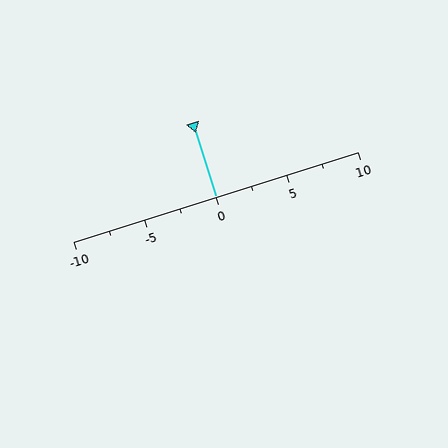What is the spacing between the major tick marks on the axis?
The major ticks are spaced 5 apart.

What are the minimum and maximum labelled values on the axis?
The axis runs from -10 to 10.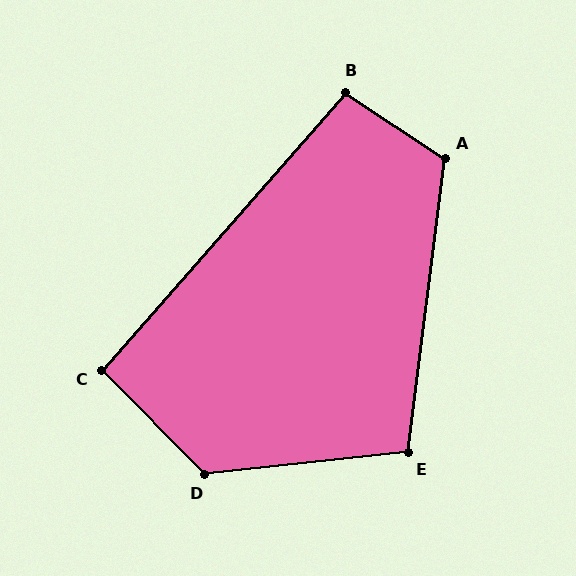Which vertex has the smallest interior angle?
C, at approximately 94 degrees.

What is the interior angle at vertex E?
Approximately 103 degrees (obtuse).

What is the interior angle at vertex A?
Approximately 116 degrees (obtuse).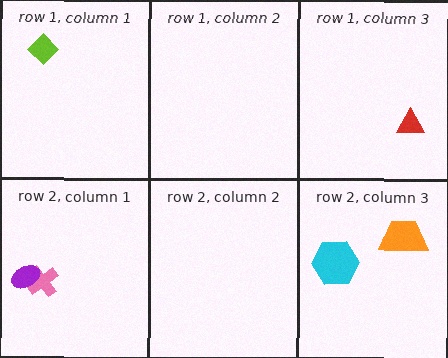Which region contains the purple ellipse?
The row 2, column 1 region.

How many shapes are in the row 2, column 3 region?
2.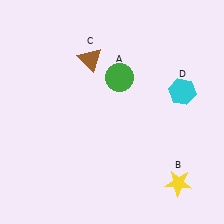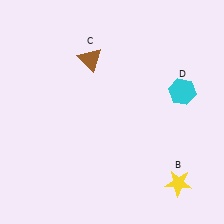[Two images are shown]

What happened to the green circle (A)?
The green circle (A) was removed in Image 2. It was in the top-right area of Image 1.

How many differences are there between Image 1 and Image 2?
There is 1 difference between the two images.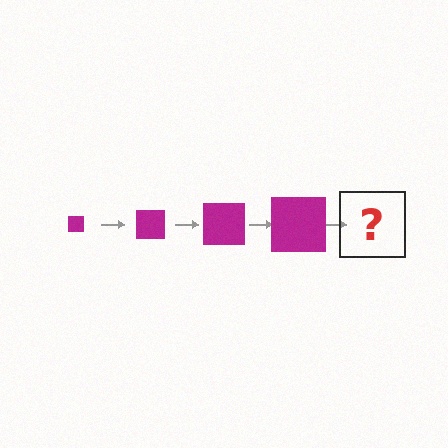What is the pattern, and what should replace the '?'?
The pattern is that the square gets progressively larger each step. The '?' should be a magenta square, larger than the previous one.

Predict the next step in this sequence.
The next step is a magenta square, larger than the previous one.